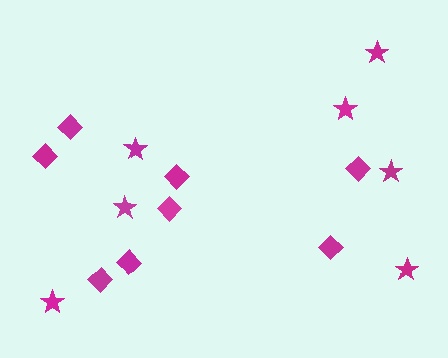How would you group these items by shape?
There are 2 groups: one group of stars (7) and one group of diamonds (8).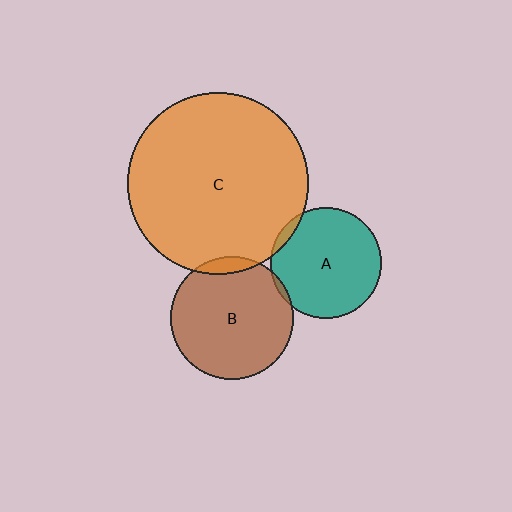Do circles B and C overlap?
Yes.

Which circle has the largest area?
Circle C (orange).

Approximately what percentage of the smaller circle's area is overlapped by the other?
Approximately 5%.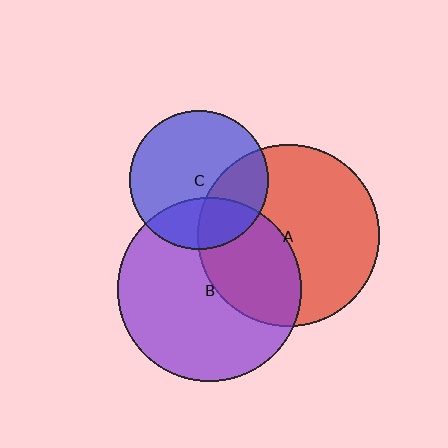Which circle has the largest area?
Circle B (purple).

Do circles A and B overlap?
Yes.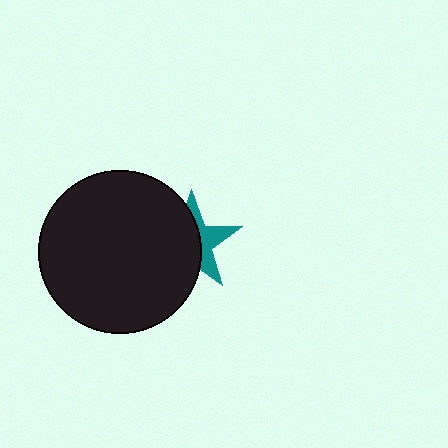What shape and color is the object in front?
The object in front is a black circle.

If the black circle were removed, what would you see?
You would see the complete teal star.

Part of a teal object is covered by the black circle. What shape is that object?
It is a star.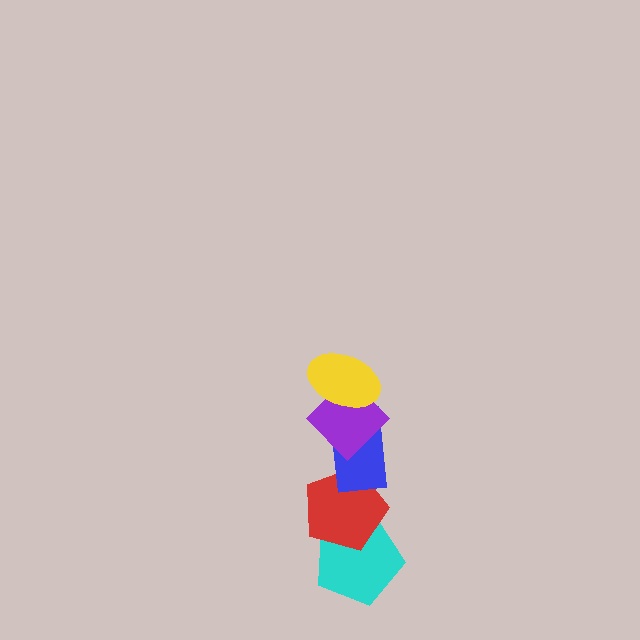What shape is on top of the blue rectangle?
The purple diamond is on top of the blue rectangle.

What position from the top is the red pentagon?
The red pentagon is 4th from the top.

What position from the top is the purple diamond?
The purple diamond is 2nd from the top.